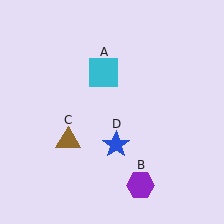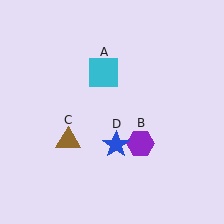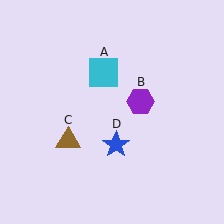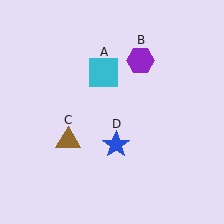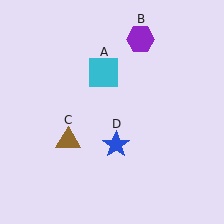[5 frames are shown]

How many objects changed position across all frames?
1 object changed position: purple hexagon (object B).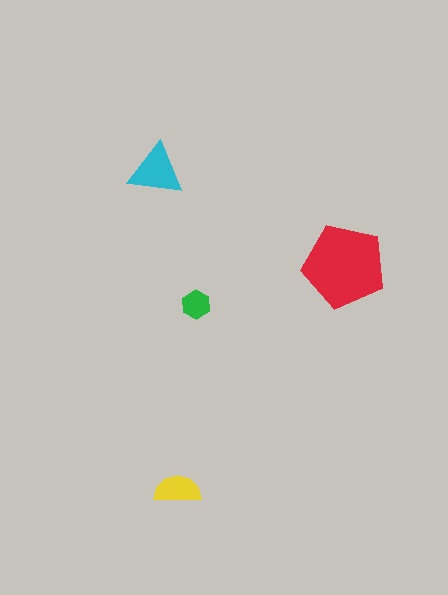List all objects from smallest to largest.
The green hexagon, the yellow semicircle, the cyan triangle, the red pentagon.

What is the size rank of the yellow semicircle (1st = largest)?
3rd.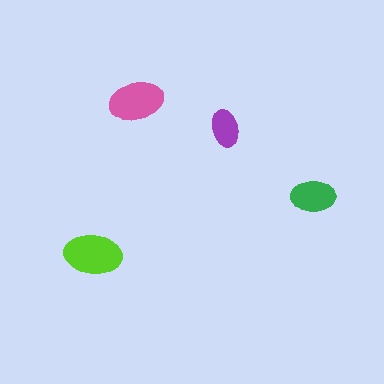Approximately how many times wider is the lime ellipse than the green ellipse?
About 1.5 times wider.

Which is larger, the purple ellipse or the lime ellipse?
The lime one.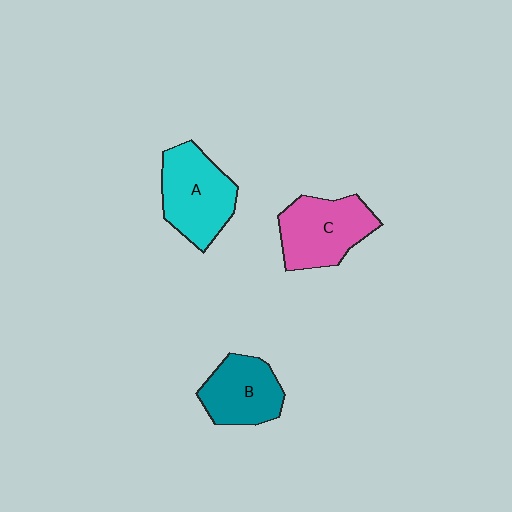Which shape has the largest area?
Shape A (cyan).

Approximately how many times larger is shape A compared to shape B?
Approximately 1.2 times.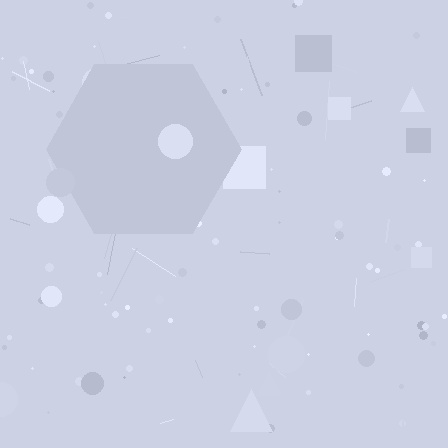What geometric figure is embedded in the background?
A hexagon is embedded in the background.